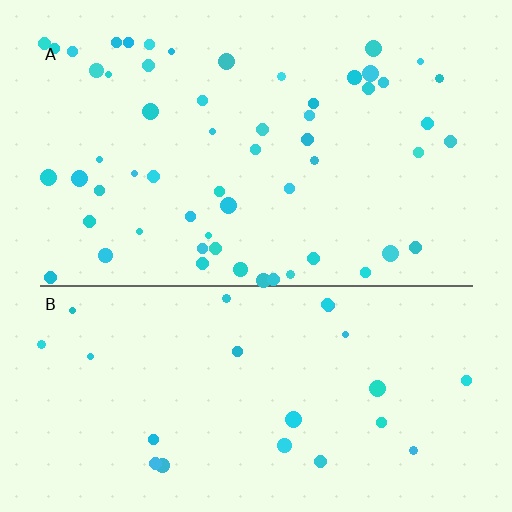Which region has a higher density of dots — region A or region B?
A (the top).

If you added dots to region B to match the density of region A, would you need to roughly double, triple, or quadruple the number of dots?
Approximately double.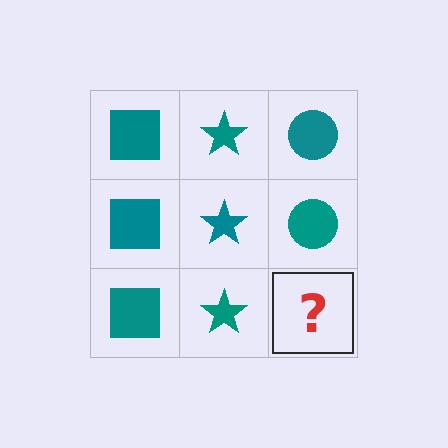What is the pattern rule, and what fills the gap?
The rule is that each column has a consistent shape. The gap should be filled with a teal circle.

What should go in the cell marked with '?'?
The missing cell should contain a teal circle.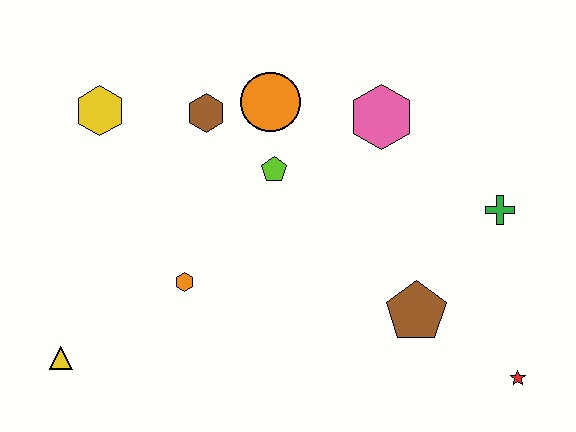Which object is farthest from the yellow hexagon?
The red star is farthest from the yellow hexagon.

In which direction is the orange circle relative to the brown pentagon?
The orange circle is above the brown pentagon.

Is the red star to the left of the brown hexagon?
No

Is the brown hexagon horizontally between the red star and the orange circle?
No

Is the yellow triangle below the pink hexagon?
Yes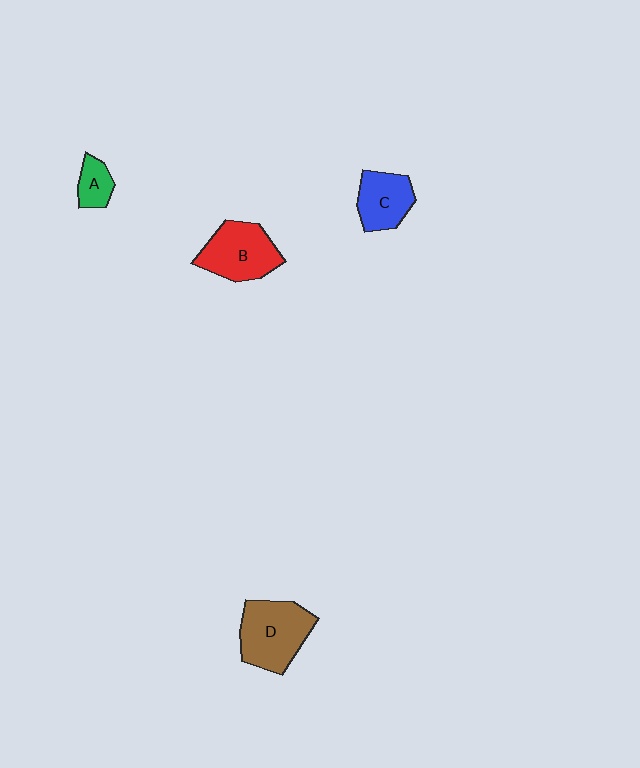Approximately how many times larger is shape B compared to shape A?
Approximately 2.5 times.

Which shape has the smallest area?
Shape A (green).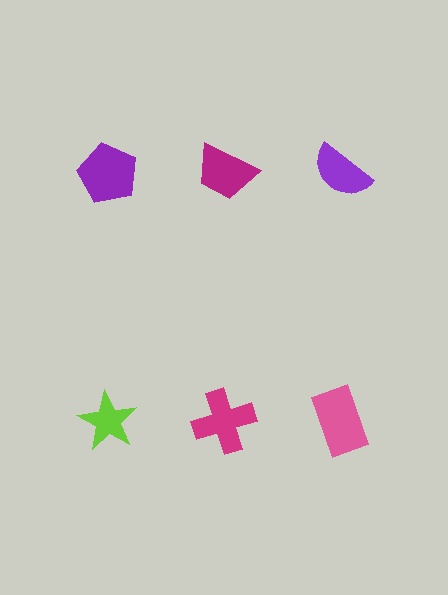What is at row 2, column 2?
A magenta cross.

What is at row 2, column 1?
A lime star.